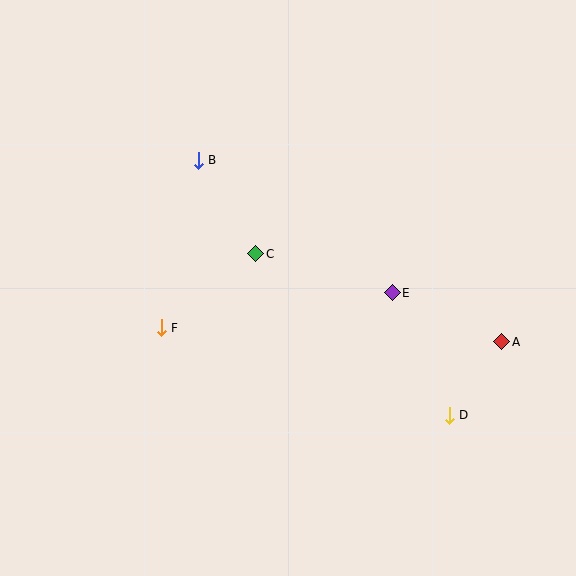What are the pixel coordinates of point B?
Point B is at (198, 160).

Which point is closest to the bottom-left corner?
Point F is closest to the bottom-left corner.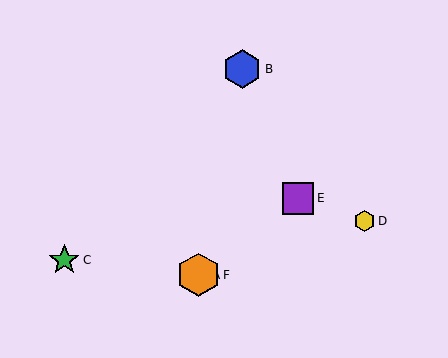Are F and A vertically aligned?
Yes, both are at x≈198.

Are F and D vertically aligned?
No, F is at x≈198 and D is at x≈365.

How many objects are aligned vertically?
2 objects (A, F) are aligned vertically.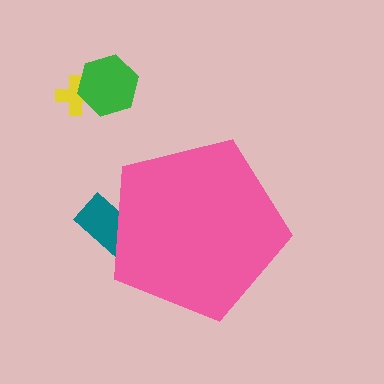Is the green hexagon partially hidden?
No, the green hexagon is fully visible.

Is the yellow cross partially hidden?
No, the yellow cross is fully visible.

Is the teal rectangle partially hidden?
Yes, the teal rectangle is partially hidden behind the pink pentagon.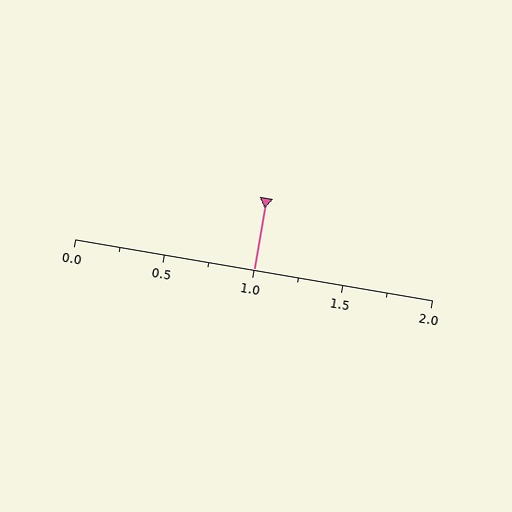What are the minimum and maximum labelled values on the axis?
The axis runs from 0.0 to 2.0.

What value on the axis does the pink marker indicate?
The marker indicates approximately 1.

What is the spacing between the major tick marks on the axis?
The major ticks are spaced 0.5 apart.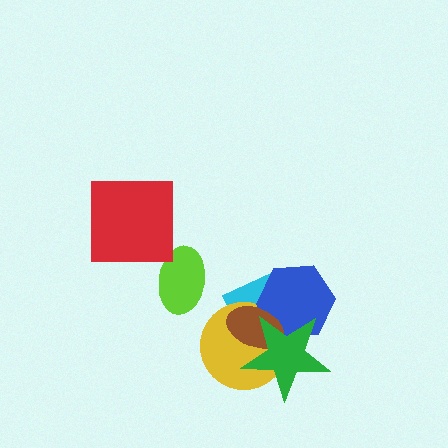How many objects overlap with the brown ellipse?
4 objects overlap with the brown ellipse.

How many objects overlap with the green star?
4 objects overlap with the green star.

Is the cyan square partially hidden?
Yes, it is partially covered by another shape.